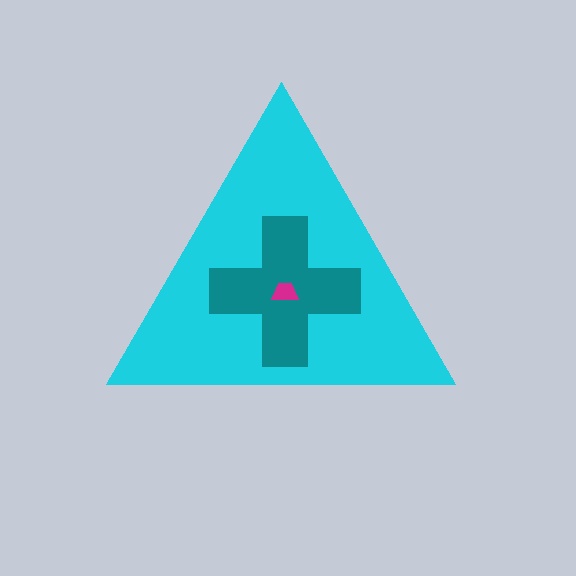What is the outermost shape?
The cyan triangle.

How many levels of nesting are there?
3.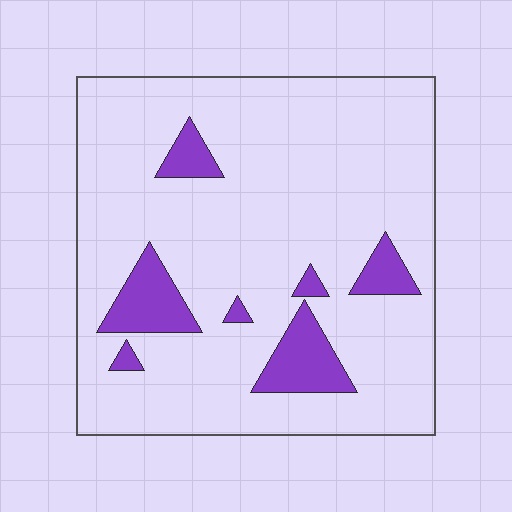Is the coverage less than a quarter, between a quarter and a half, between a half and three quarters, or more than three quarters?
Less than a quarter.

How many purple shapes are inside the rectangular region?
7.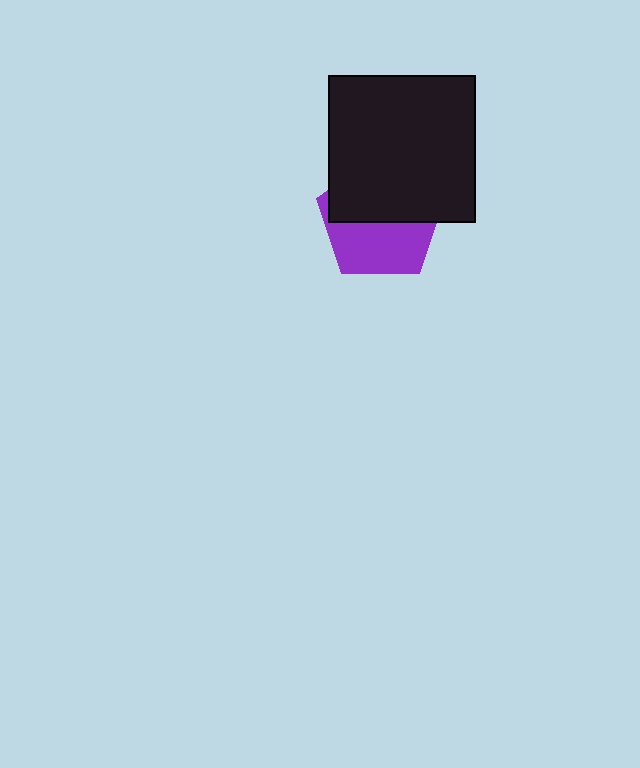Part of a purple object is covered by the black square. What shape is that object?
It is a pentagon.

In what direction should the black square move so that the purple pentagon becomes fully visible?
The black square should move up. That is the shortest direction to clear the overlap and leave the purple pentagon fully visible.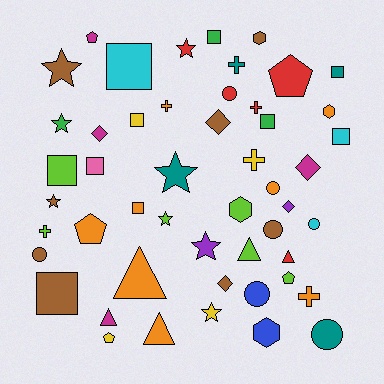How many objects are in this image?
There are 50 objects.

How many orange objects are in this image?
There are 8 orange objects.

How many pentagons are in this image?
There are 5 pentagons.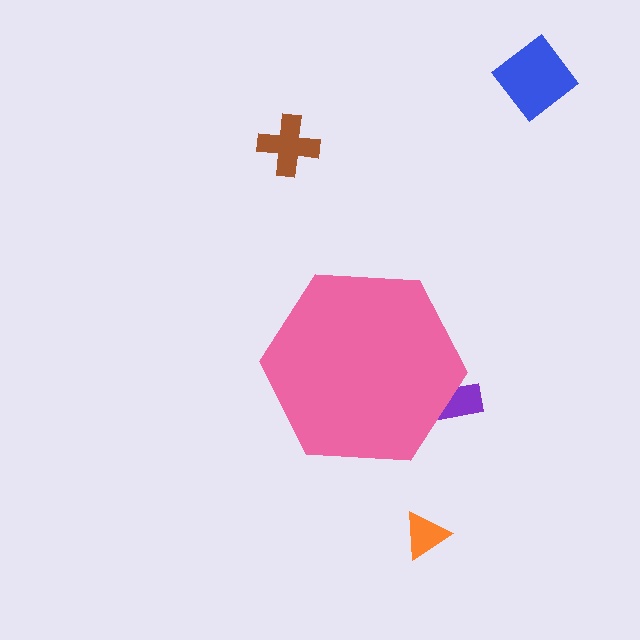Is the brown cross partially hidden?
No, the brown cross is fully visible.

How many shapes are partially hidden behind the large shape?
1 shape is partially hidden.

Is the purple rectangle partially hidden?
Yes, the purple rectangle is partially hidden behind the pink hexagon.